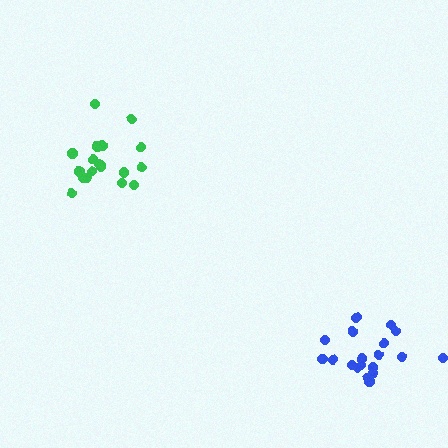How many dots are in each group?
Group 1: 19 dots, Group 2: 19 dots (38 total).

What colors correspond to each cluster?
The clusters are colored: blue, green.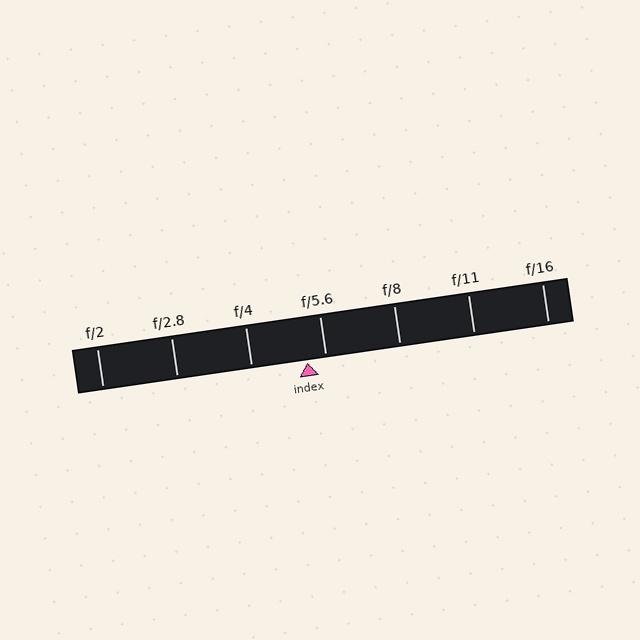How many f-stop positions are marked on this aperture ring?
There are 7 f-stop positions marked.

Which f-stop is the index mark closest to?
The index mark is closest to f/5.6.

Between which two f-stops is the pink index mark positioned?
The index mark is between f/4 and f/5.6.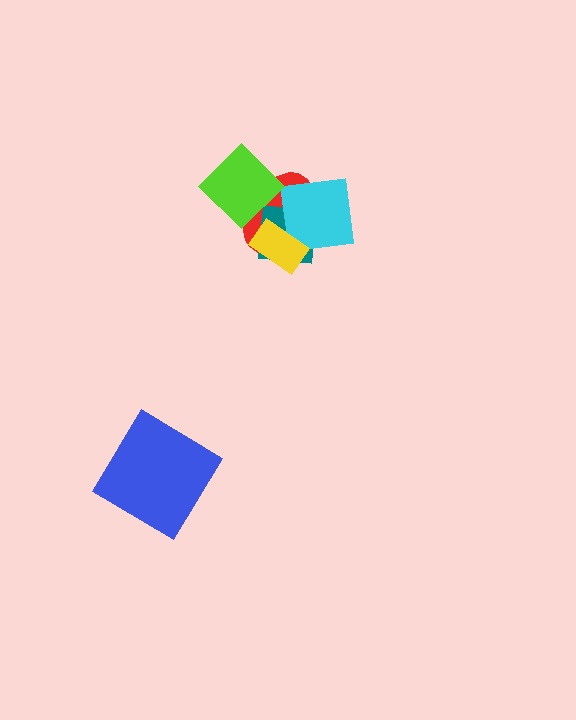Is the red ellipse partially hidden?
Yes, it is partially covered by another shape.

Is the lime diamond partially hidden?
No, no other shape covers it.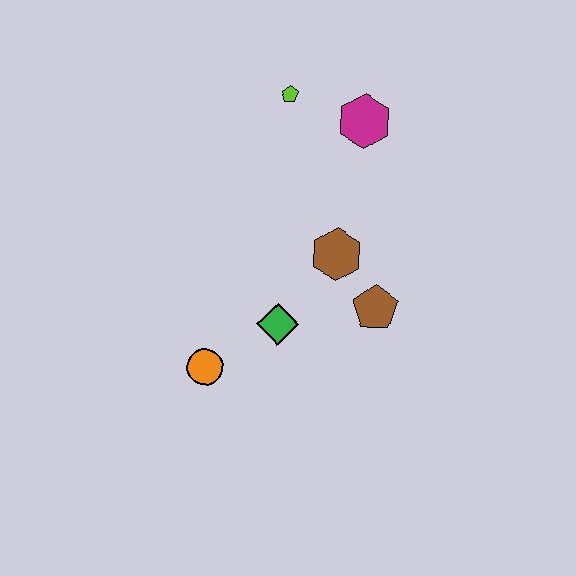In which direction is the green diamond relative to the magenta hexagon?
The green diamond is below the magenta hexagon.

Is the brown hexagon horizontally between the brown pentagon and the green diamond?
Yes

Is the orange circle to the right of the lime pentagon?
No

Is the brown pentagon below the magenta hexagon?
Yes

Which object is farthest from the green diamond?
The lime pentagon is farthest from the green diamond.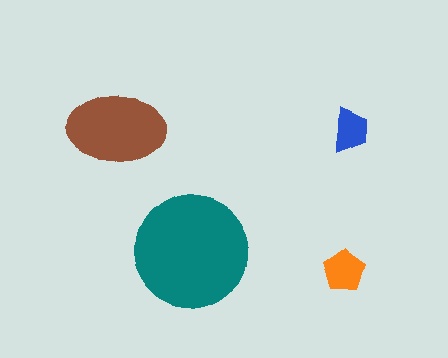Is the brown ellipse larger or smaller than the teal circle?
Smaller.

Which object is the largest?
The teal circle.